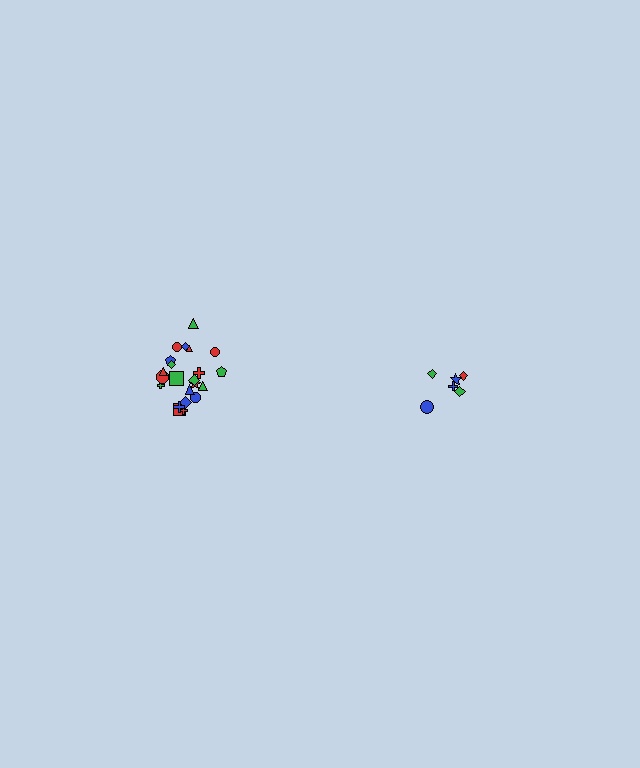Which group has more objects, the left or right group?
The left group.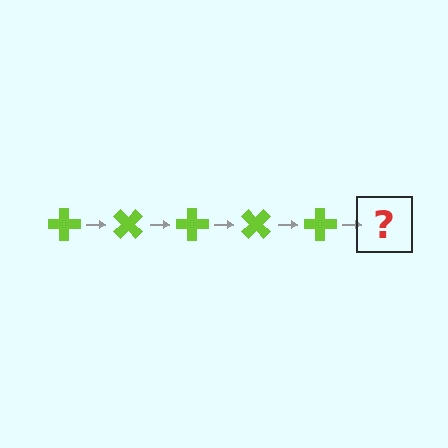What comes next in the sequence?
The next element should be a lime cross rotated 225 degrees.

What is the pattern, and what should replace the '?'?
The pattern is that the cross rotates 45 degrees each step. The '?' should be a lime cross rotated 225 degrees.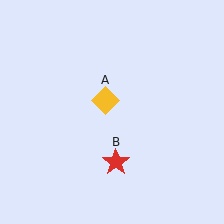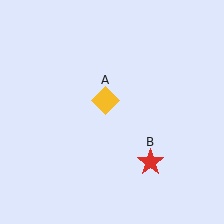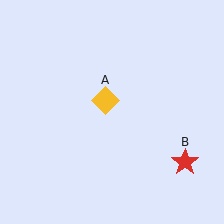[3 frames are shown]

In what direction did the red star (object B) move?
The red star (object B) moved right.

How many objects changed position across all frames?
1 object changed position: red star (object B).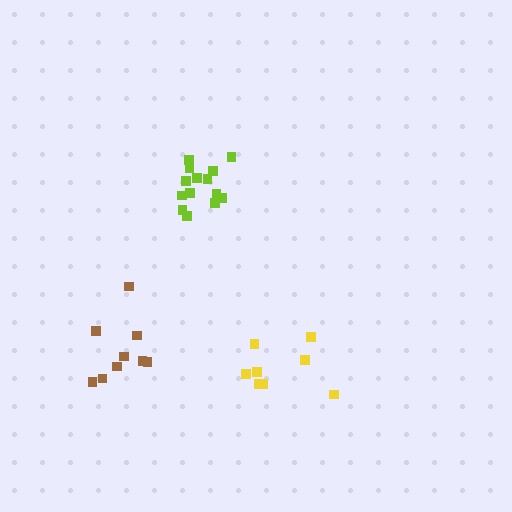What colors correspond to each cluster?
The clusters are colored: lime, yellow, brown.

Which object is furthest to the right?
The yellow cluster is rightmost.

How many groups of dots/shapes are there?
There are 3 groups.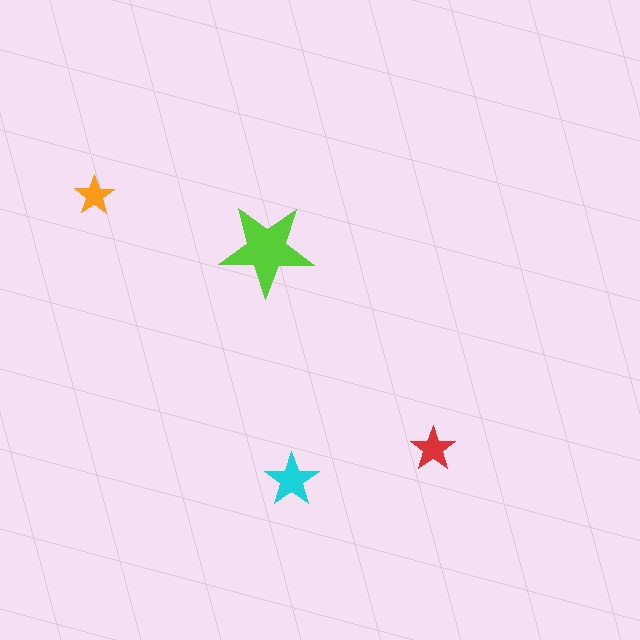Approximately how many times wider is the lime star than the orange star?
About 2.5 times wider.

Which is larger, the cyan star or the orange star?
The cyan one.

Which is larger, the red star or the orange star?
The red one.